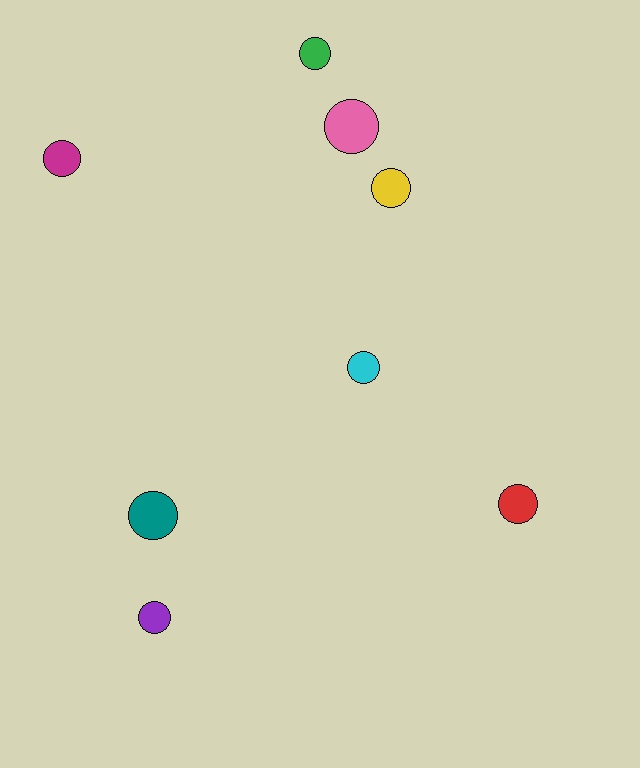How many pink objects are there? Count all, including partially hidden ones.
There is 1 pink object.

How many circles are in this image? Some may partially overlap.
There are 8 circles.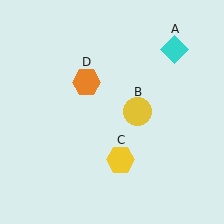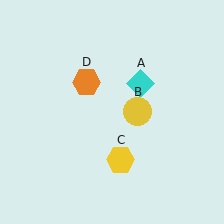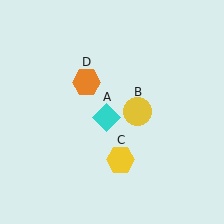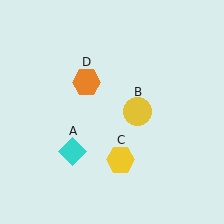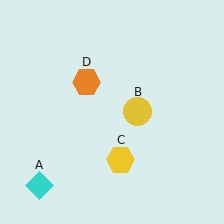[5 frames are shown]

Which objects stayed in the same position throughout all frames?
Yellow circle (object B) and yellow hexagon (object C) and orange hexagon (object D) remained stationary.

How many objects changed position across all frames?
1 object changed position: cyan diamond (object A).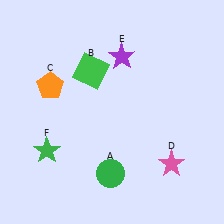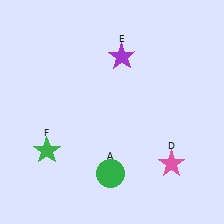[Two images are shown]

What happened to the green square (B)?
The green square (B) was removed in Image 2. It was in the top-left area of Image 1.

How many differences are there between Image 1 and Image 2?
There are 2 differences between the two images.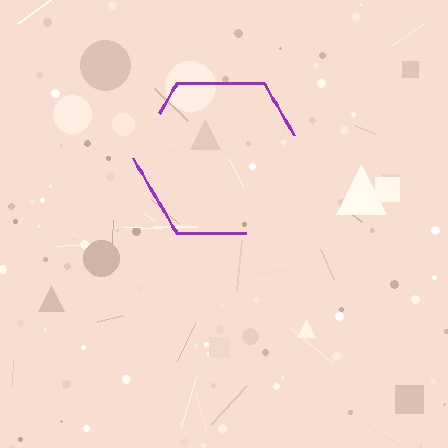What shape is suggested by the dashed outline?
The dashed outline suggests a hexagon.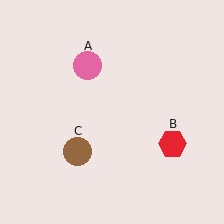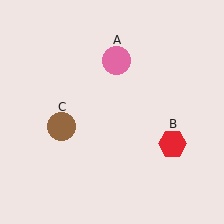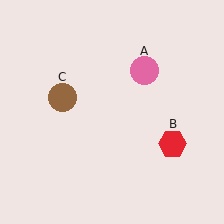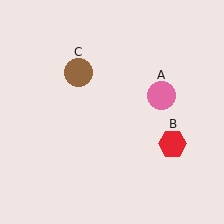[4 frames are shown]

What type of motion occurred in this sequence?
The pink circle (object A), brown circle (object C) rotated clockwise around the center of the scene.